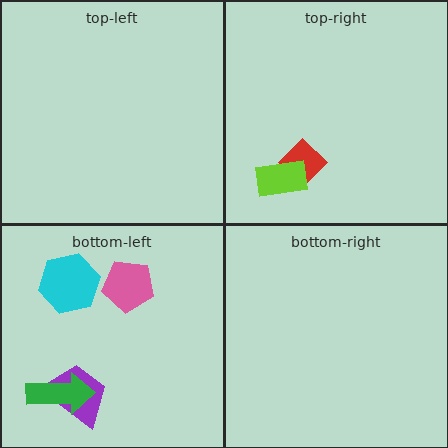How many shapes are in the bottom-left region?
4.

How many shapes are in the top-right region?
2.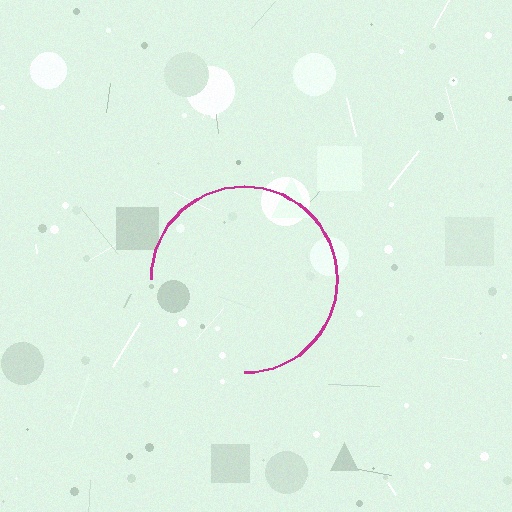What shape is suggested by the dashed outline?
The dashed outline suggests a circle.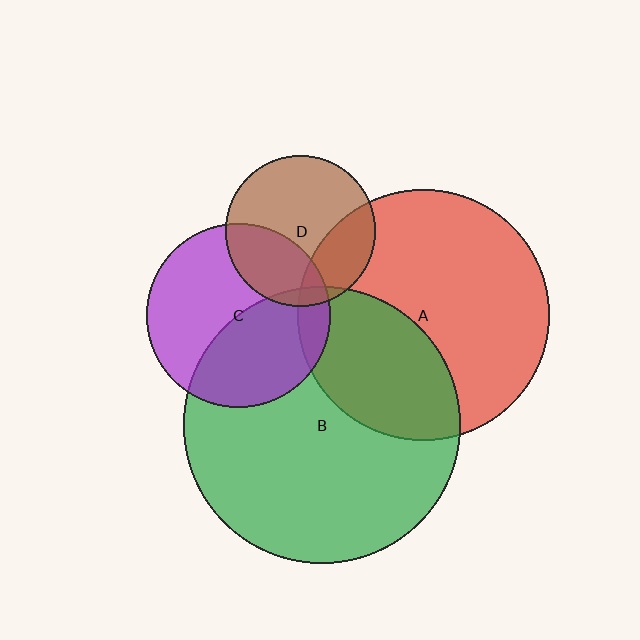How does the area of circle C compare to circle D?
Approximately 1.5 times.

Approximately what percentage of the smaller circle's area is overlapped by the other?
Approximately 45%.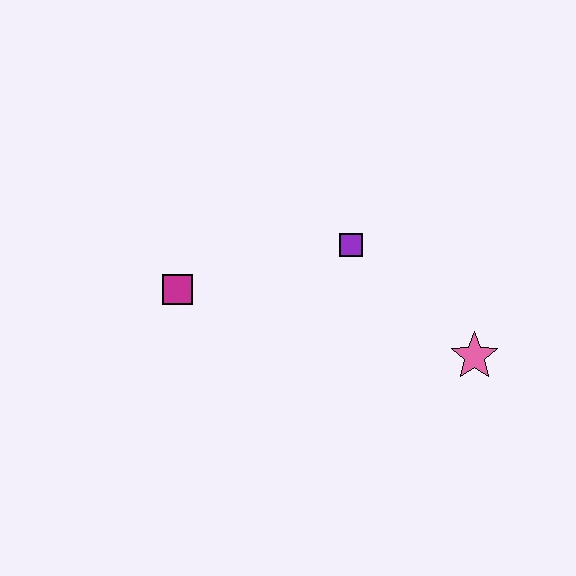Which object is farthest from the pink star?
The magenta square is farthest from the pink star.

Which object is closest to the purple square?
The pink star is closest to the purple square.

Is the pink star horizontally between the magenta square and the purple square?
No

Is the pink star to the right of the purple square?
Yes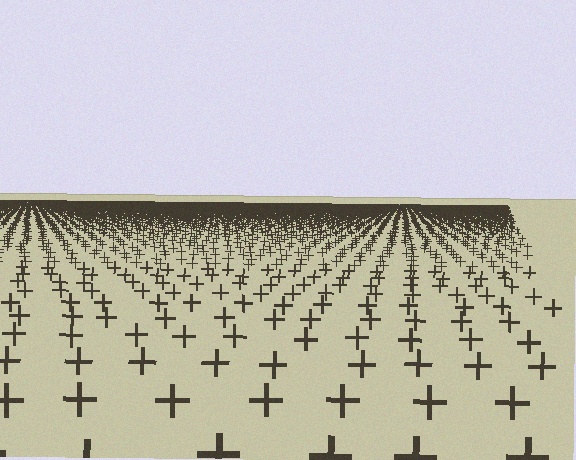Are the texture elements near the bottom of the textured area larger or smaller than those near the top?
Larger. Near the bottom, elements are closer to the viewer and appear at a bigger on-screen size.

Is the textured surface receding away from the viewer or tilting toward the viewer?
The surface is receding away from the viewer. Texture elements get smaller and denser toward the top.